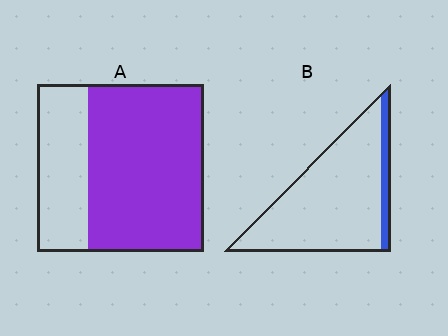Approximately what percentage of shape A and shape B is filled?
A is approximately 70% and B is approximately 10%.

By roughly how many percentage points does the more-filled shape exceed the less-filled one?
By roughly 60 percentage points (A over B).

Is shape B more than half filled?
No.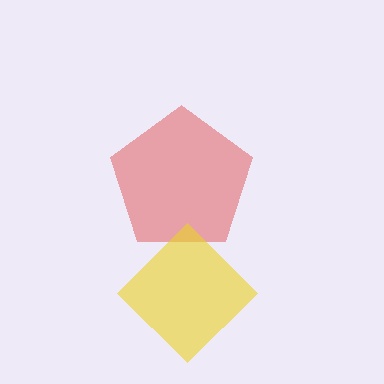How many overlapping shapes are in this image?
There are 2 overlapping shapes in the image.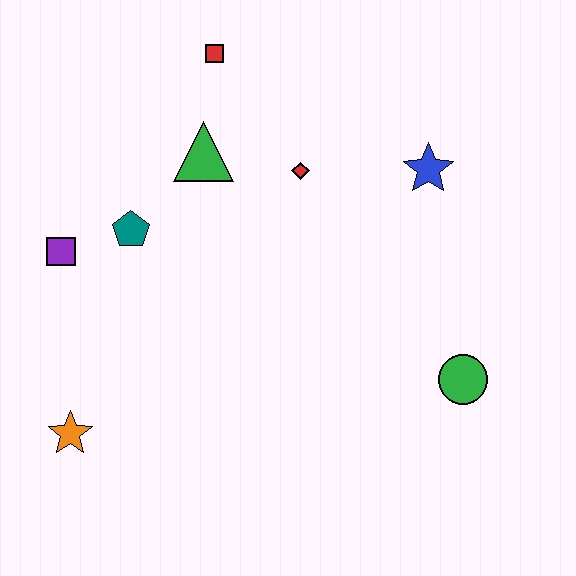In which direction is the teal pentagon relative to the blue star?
The teal pentagon is to the left of the blue star.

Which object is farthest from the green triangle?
The green circle is farthest from the green triangle.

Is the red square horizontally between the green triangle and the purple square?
No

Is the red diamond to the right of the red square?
Yes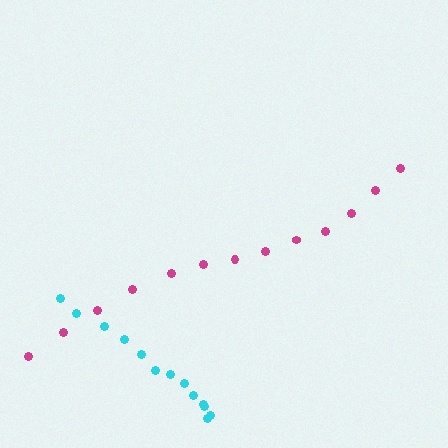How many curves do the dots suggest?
There are 2 distinct paths.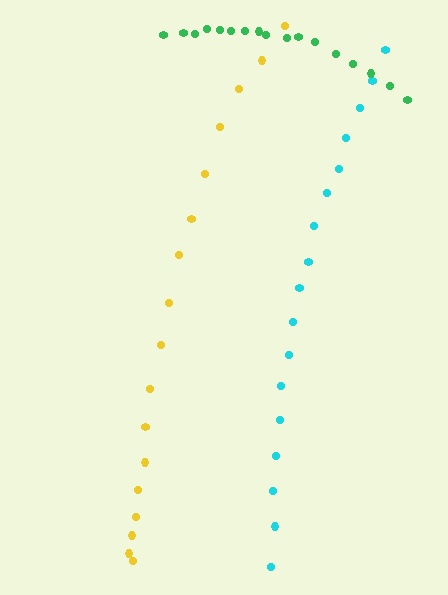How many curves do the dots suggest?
There are 3 distinct paths.